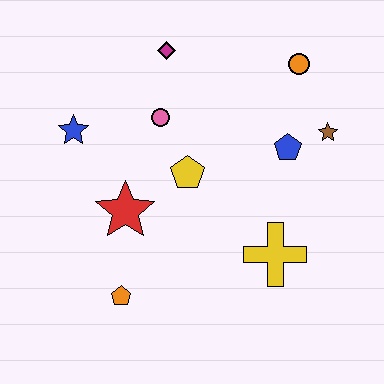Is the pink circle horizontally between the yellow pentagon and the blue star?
Yes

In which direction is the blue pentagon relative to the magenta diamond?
The blue pentagon is to the right of the magenta diamond.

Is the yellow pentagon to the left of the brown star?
Yes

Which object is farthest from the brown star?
The orange pentagon is farthest from the brown star.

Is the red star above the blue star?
No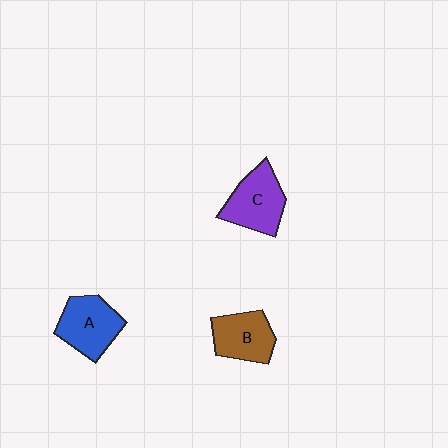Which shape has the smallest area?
Shape B (brown).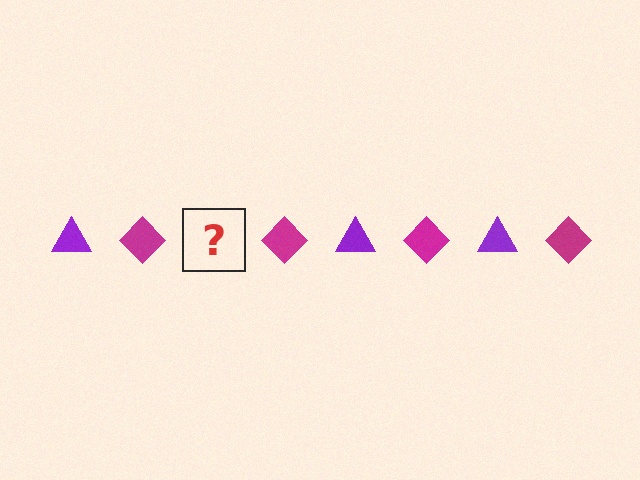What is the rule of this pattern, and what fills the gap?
The rule is that the pattern alternates between purple triangle and magenta diamond. The gap should be filled with a purple triangle.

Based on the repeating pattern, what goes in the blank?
The blank should be a purple triangle.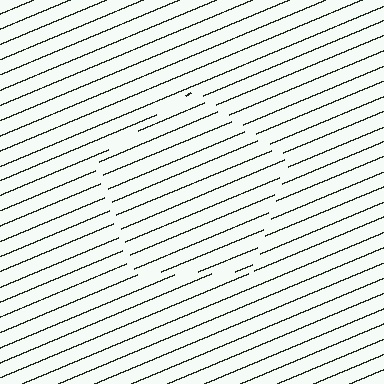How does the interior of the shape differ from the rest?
The interior of the shape contains the same grating, shifted by half a period — the contour is defined by the phase discontinuity where line-ends from the inner and outer gratings abut.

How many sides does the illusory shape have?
5 sides — the line-ends trace a pentagon.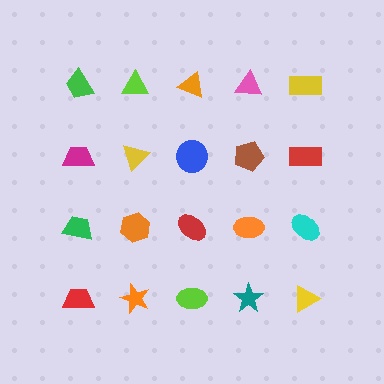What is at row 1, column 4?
A pink triangle.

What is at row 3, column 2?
An orange hexagon.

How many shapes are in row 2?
5 shapes.